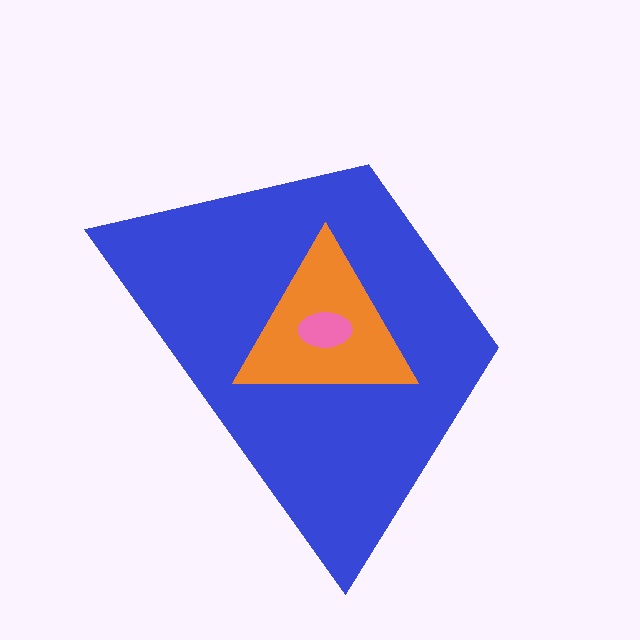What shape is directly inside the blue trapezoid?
The orange triangle.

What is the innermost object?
The pink ellipse.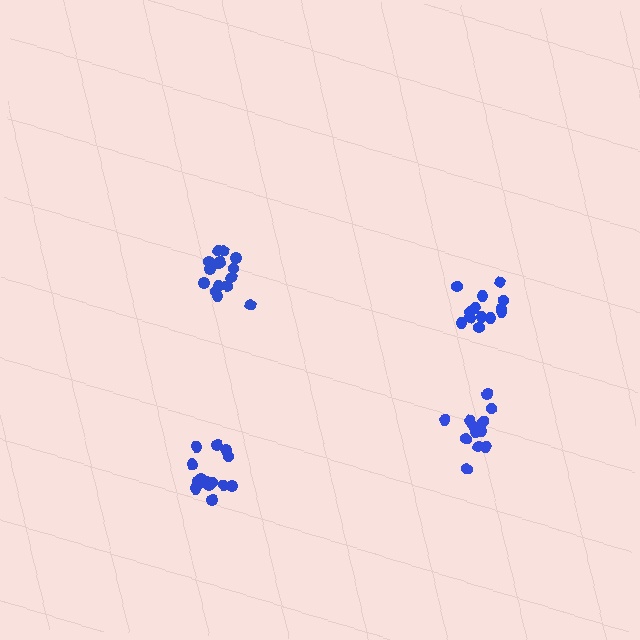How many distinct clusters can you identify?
There are 4 distinct clusters.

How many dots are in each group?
Group 1: 15 dots, Group 2: 13 dots, Group 3: 15 dots, Group 4: 13 dots (56 total).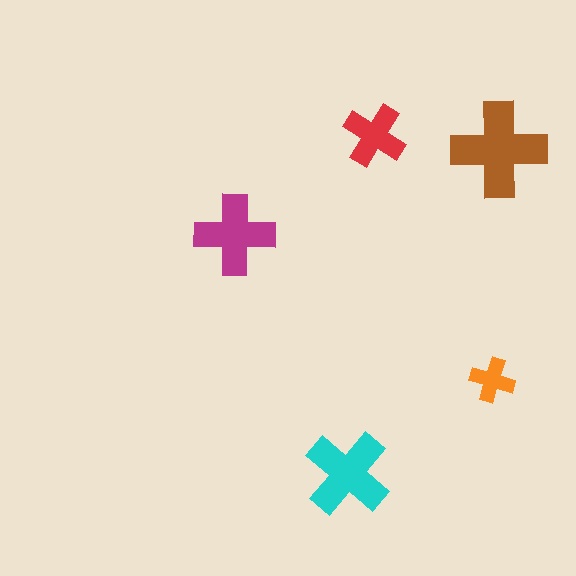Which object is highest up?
The red cross is topmost.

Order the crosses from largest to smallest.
the brown one, the cyan one, the magenta one, the red one, the orange one.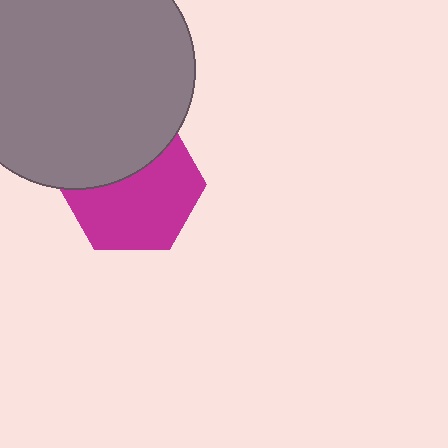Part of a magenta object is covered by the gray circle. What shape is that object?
It is a hexagon.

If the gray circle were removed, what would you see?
You would see the complete magenta hexagon.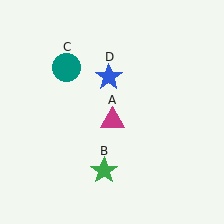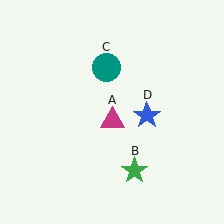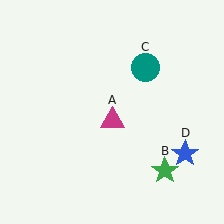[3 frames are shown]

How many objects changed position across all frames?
3 objects changed position: green star (object B), teal circle (object C), blue star (object D).